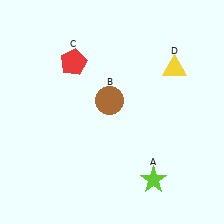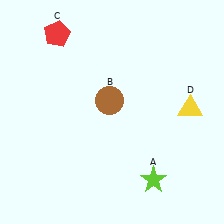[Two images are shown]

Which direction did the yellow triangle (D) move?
The yellow triangle (D) moved down.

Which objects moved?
The objects that moved are: the red pentagon (C), the yellow triangle (D).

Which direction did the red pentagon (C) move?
The red pentagon (C) moved up.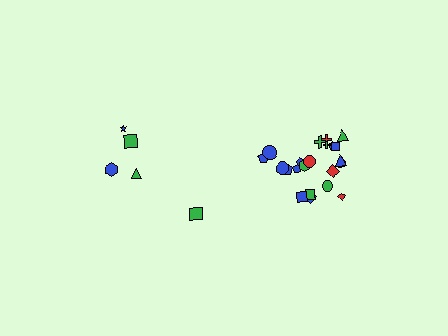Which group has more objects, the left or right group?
The right group.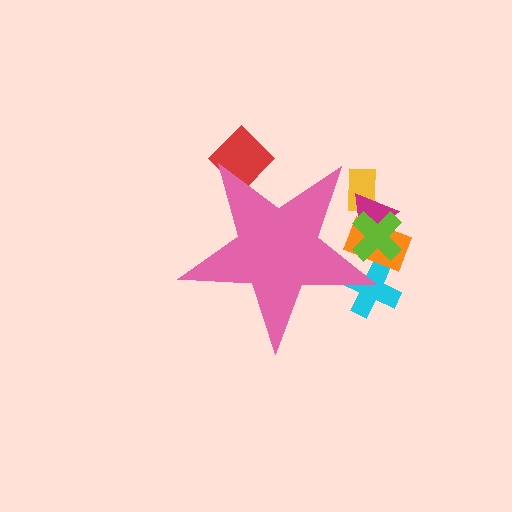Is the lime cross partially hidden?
Yes, the lime cross is partially hidden behind the pink star.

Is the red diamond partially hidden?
Yes, the red diamond is partially hidden behind the pink star.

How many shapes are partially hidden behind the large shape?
6 shapes are partially hidden.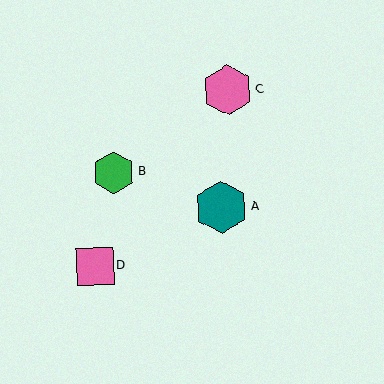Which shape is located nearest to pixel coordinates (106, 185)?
The green hexagon (labeled B) at (114, 173) is nearest to that location.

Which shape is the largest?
The teal hexagon (labeled A) is the largest.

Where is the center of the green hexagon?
The center of the green hexagon is at (114, 173).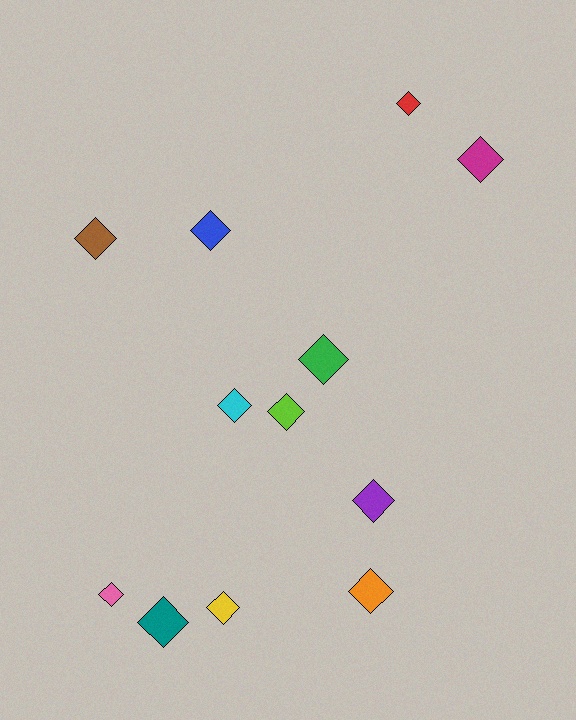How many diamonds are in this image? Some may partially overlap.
There are 12 diamonds.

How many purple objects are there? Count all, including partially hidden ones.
There is 1 purple object.